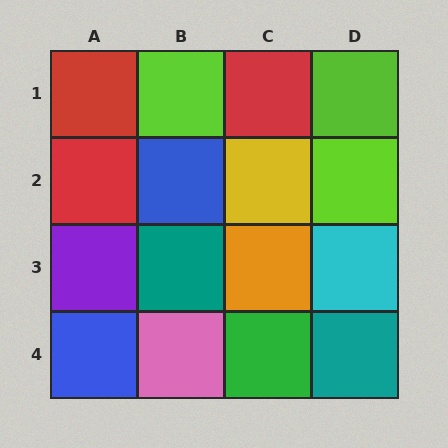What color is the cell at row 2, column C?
Yellow.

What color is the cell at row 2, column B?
Blue.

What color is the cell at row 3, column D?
Cyan.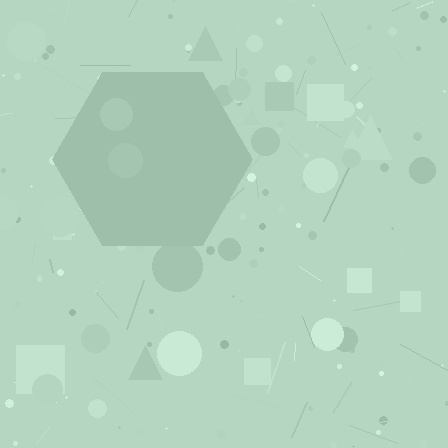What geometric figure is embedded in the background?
A hexagon is embedded in the background.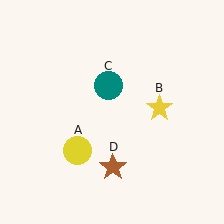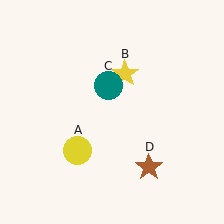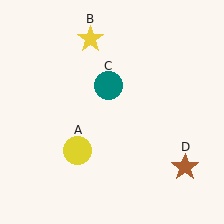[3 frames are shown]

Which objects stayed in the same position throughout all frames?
Yellow circle (object A) and teal circle (object C) remained stationary.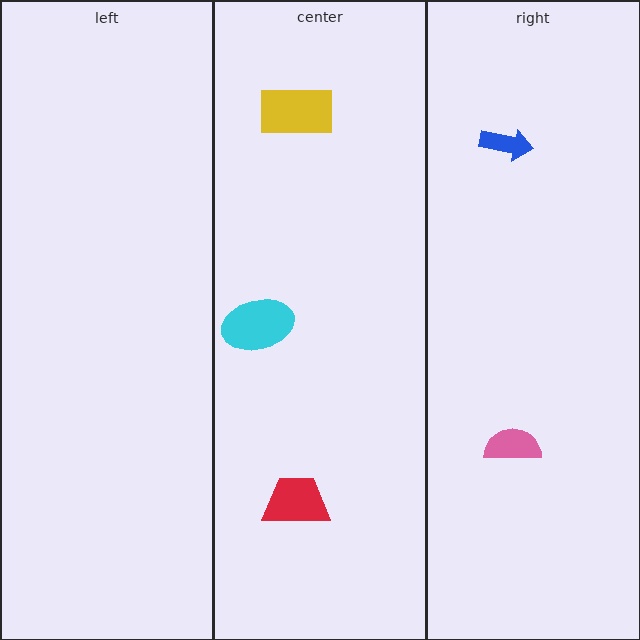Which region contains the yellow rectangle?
The center region.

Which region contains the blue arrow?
The right region.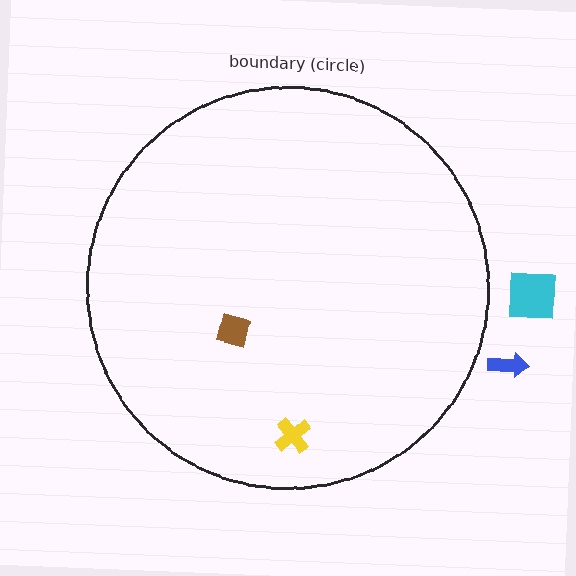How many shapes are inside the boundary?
2 inside, 2 outside.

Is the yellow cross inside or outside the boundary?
Inside.